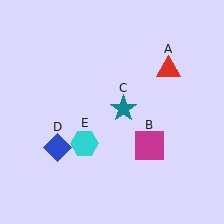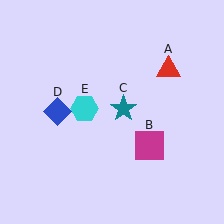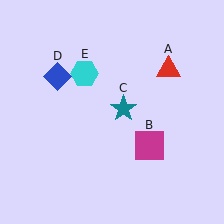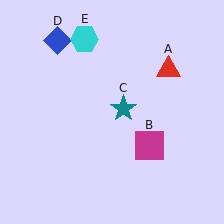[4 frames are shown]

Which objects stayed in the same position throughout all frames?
Red triangle (object A) and magenta square (object B) and teal star (object C) remained stationary.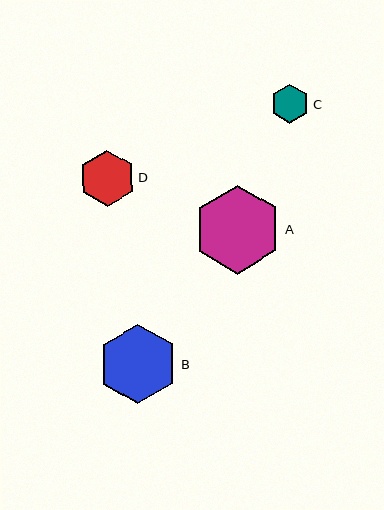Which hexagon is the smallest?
Hexagon C is the smallest with a size of approximately 39 pixels.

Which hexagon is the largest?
Hexagon A is the largest with a size of approximately 89 pixels.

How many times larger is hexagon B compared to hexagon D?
Hexagon B is approximately 1.4 times the size of hexagon D.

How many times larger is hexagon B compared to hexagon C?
Hexagon B is approximately 2.0 times the size of hexagon C.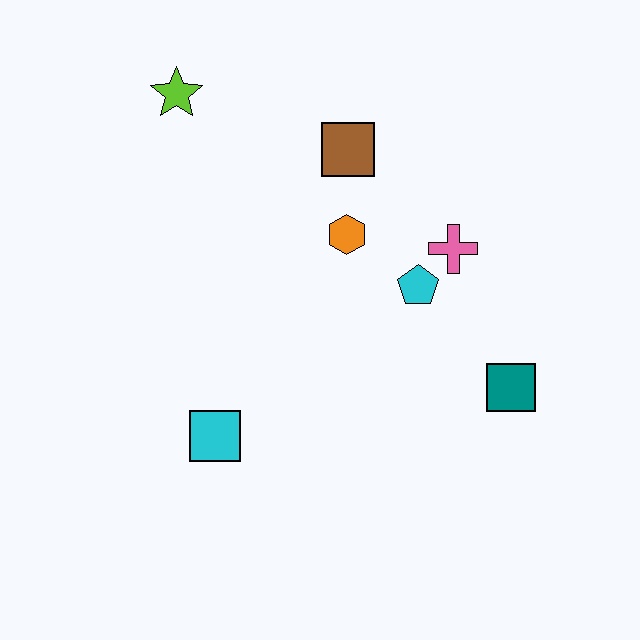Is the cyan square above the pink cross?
No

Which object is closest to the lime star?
The brown square is closest to the lime star.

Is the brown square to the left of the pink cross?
Yes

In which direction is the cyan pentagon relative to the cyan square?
The cyan pentagon is to the right of the cyan square.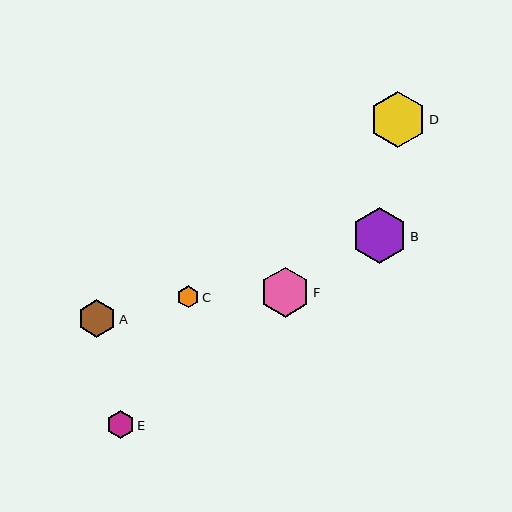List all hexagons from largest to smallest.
From largest to smallest: D, B, F, A, E, C.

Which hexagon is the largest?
Hexagon D is the largest with a size of approximately 56 pixels.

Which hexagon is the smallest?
Hexagon C is the smallest with a size of approximately 22 pixels.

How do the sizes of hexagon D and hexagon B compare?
Hexagon D and hexagon B are approximately the same size.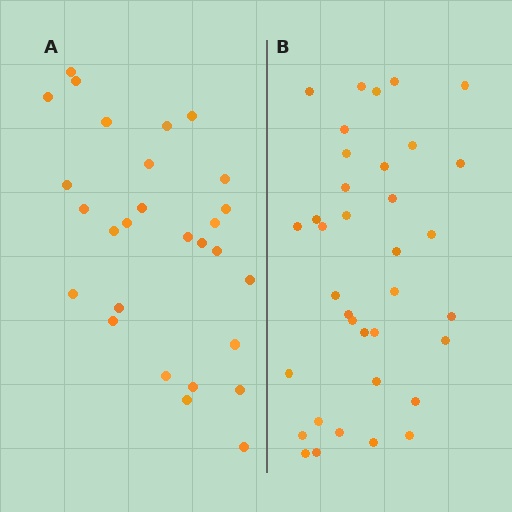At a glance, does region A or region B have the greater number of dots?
Region B (the right region) has more dots.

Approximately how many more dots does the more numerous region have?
Region B has roughly 8 or so more dots than region A.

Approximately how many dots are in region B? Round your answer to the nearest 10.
About 40 dots. (The exact count is 36, which rounds to 40.)